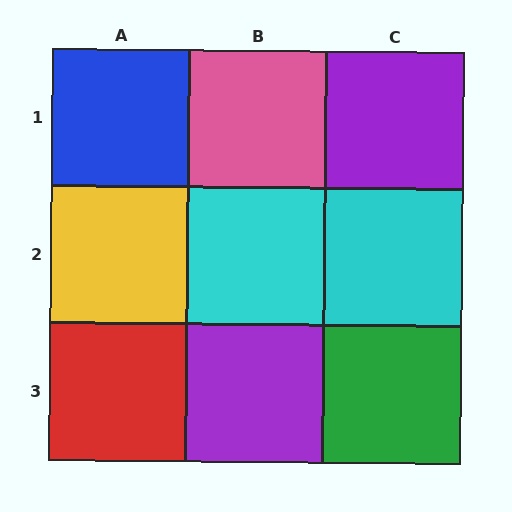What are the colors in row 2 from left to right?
Yellow, cyan, cyan.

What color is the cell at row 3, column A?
Red.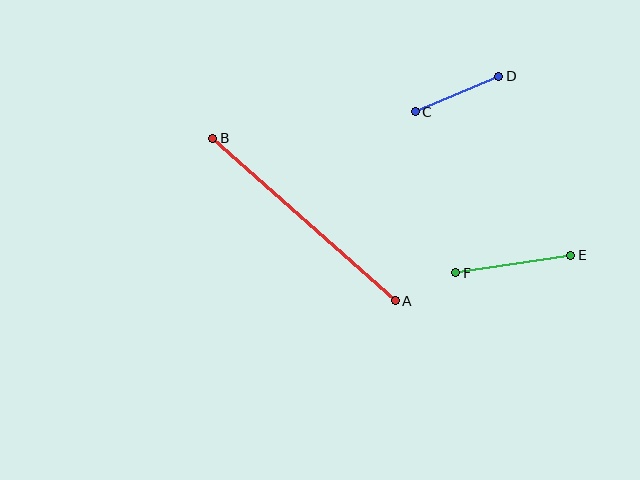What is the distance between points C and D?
The distance is approximately 91 pixels.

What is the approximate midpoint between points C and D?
The midpoint is at approximately (457, 94) pixels.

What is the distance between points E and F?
The distance is approximately 116 pixels.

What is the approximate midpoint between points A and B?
The midpoint is at approximately (304, 219) pixels.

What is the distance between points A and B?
The distance is approximately 244 pixels.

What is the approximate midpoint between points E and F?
The midpoint is at approximately (513, 264) pixels.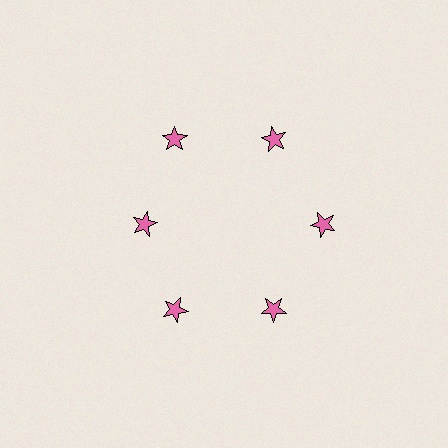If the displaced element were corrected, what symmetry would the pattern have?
It would have 6-fold rotational symmetry — the pattern would map onto itself every 60 degrees.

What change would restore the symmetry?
The symmetry would be restored by moving it outward, back onto the ring so that all 6 stars sit at equal angles and equal distance from the center.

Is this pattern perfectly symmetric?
No. The 6 pink stars are arranged in a ring, but one element near the 9 o'clock position is pulled inward toward the center, breaking the 6-fold rotational symmetry.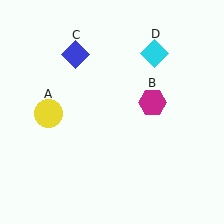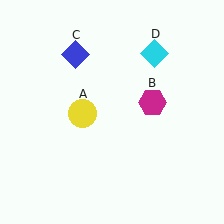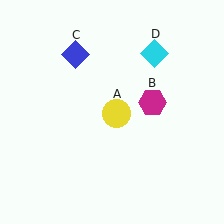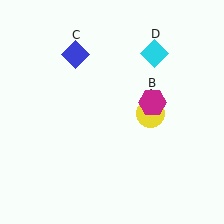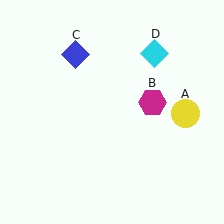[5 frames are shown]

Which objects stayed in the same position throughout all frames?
Magenta hexagon (object B) and blue diamond (object C) and cyan diamond (object D) remained stationary.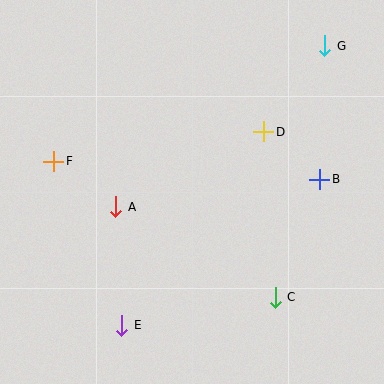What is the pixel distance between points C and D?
The distance between C and D is 166 pixels.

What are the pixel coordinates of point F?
Point F is at (54, 161).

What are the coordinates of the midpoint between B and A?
The midpoint between B and A is at (218, 193).